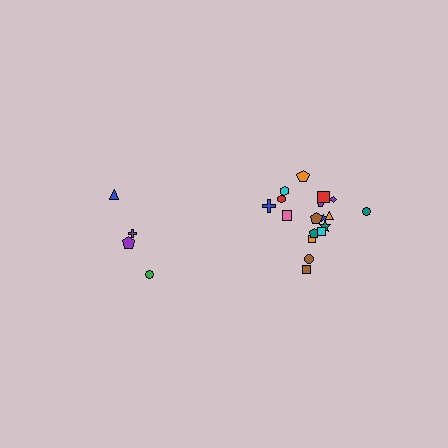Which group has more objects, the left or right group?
The right group.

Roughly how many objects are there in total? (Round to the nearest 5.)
Roughly 20 objects in total.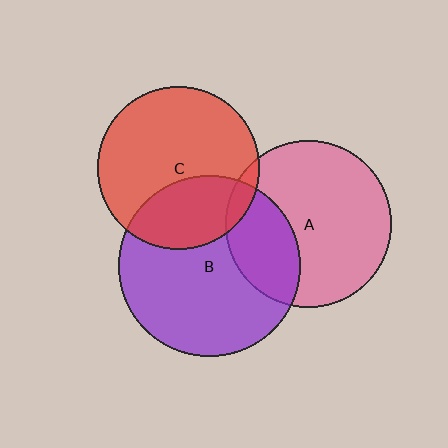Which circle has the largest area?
Circle B (purple).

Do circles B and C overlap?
Yes.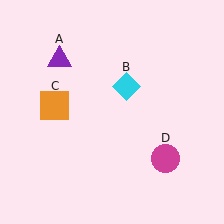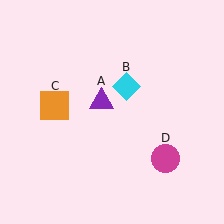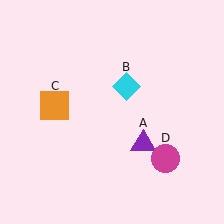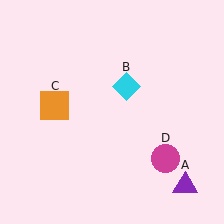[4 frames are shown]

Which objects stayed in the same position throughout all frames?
Cyan diamond (object B) and orange square (object C) and magenta circle (object D) remained stationary.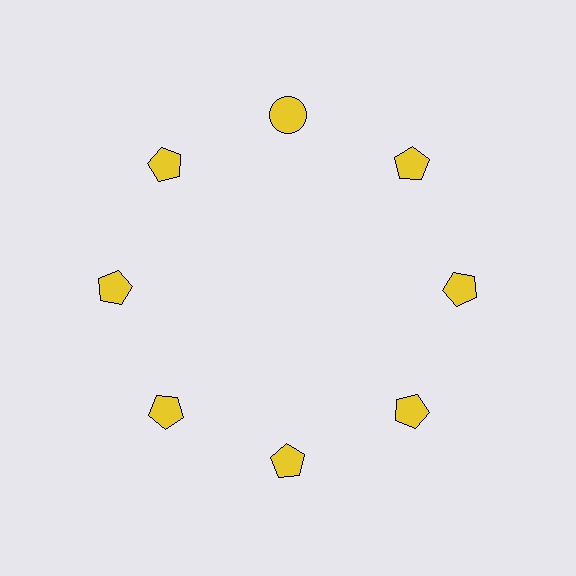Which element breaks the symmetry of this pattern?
The yellow circle at roughly the 12 o'clock position breaks the symmetry. All other shapes are yellow pentagons.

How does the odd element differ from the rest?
It has a different shape: circle instead of pentagon.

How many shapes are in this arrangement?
There are 8 shapes arranged in a ring pattern.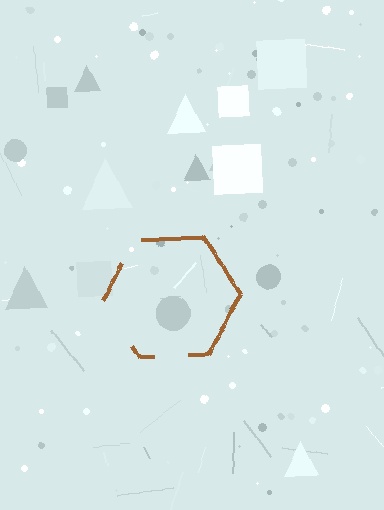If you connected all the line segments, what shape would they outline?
They would outline a hexagon.